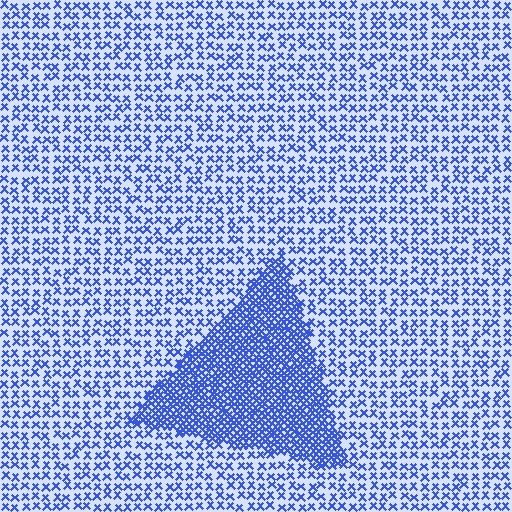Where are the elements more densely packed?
The elements are more densely packed inside the triangle boundary.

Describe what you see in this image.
The image contains small blue elements arranged at two different densities. A triangle-shaped region is visible where the elements are more densely packed than the surrounding area.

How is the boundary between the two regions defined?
The boundary is defined by a change in element density (approximately 2.6x ratio). All elements are the same color, size, and shape.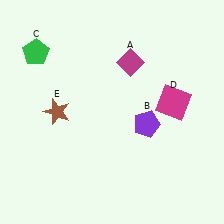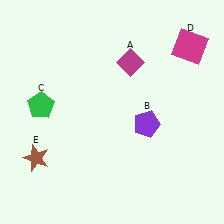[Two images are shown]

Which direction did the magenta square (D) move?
The magenta square (D) moved up.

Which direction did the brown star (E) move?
The brown star (E) moved down.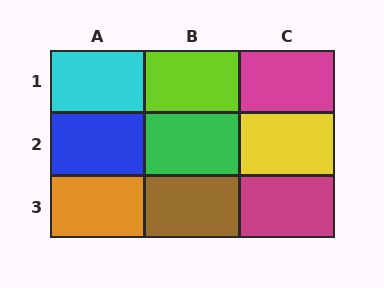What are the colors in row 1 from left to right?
Cyan, lime, magenta.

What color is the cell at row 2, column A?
Blue.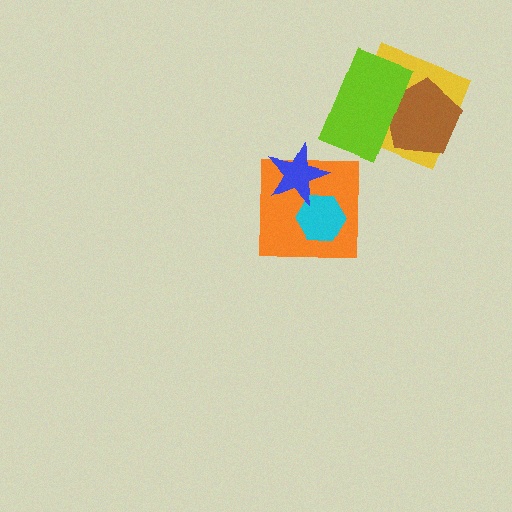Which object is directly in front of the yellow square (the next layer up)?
The brown pentagon is directly in front of the yellow square.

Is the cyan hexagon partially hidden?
Yes, it is partially covered by another shape.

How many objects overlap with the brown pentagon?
2 objects overlap with the brown pentagon.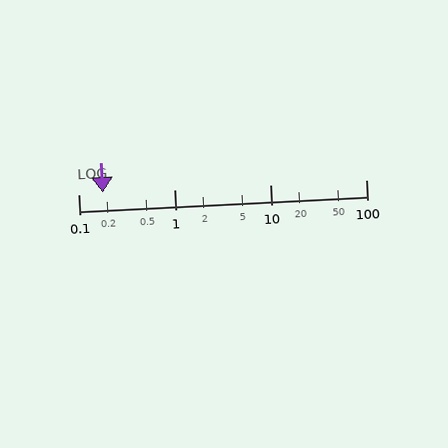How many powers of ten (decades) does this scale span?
The scale spans 3 decades, from 0.1 to 100.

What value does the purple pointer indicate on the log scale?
The pointer indicates approximately 0.18.